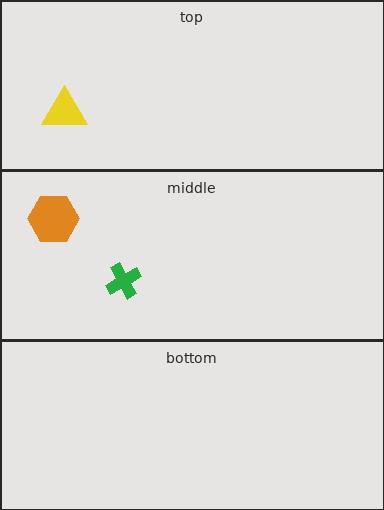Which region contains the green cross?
The middle region.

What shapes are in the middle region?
The orange hexagon, the green cross.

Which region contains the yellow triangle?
The top region.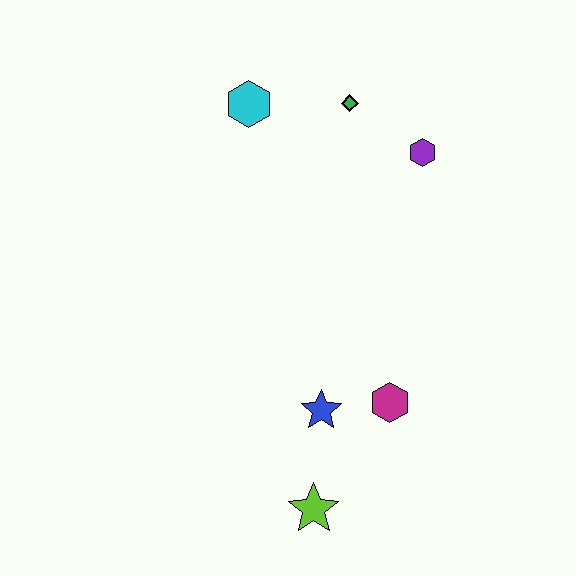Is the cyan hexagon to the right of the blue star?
No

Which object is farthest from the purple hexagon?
The lime star is farthest from the purple hexagon.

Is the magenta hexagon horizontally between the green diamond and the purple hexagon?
Yes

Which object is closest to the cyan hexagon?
The green diamond is closest to the cyan hexagon.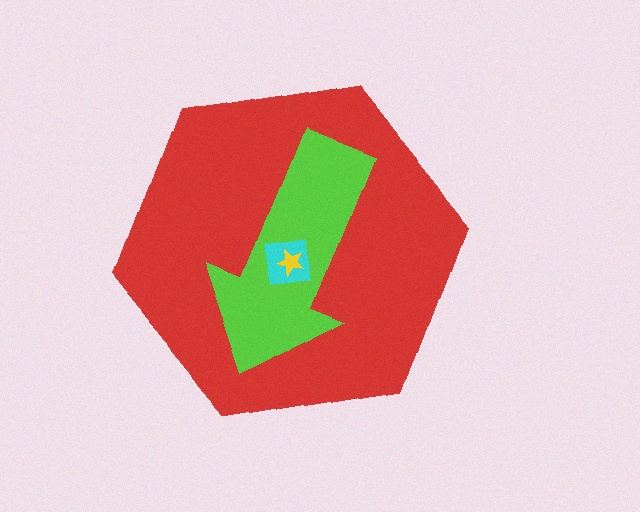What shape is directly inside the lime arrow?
The cyan square.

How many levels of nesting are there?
4.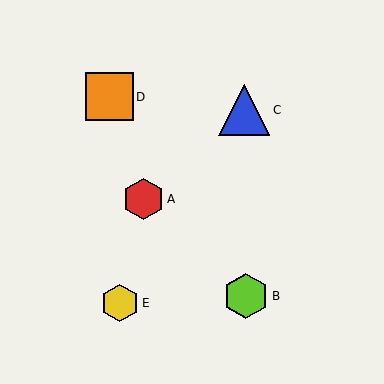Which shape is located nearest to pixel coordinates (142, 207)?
The red hexagon (labeled A) at (143, 199) is nearest to that location.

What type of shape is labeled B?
Shape B is a lime hexagon.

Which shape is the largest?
The blue triangle (labeled C) is the largest.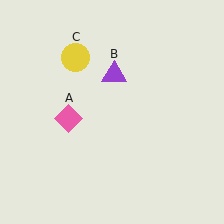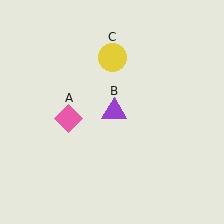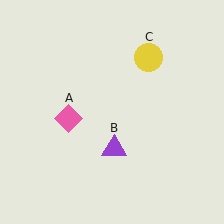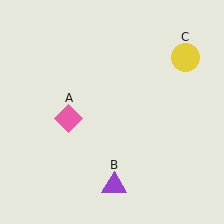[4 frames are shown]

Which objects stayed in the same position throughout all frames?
Pink diamond (object A) remained stationary.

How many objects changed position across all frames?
2 objects changed position: purple triangle (object B), yellow circle (object C).